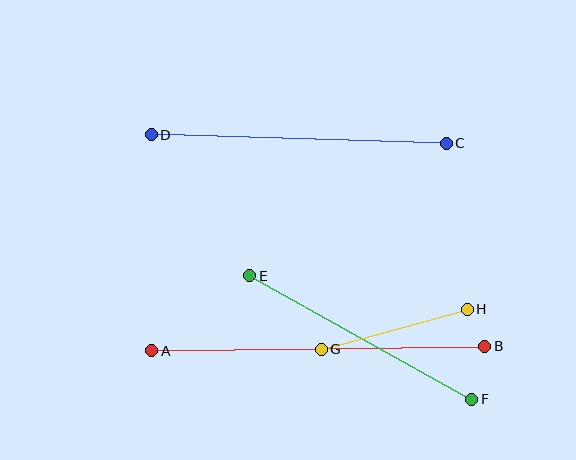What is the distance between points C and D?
The distance is approximately 295 pixels.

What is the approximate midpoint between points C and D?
The midpoint is at approximately (299, 139) pixels.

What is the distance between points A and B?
The distance is approximately 333 pixels.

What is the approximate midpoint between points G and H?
The midpoint is at approximately (394, 329) pixels.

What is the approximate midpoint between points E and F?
The midpoint is at approximately (361, 337) pixels.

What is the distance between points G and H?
The distance is approximately 152 pixels.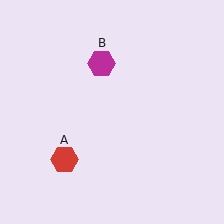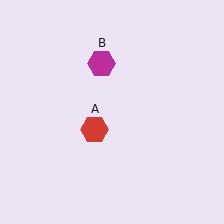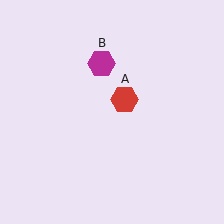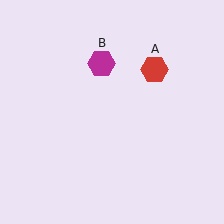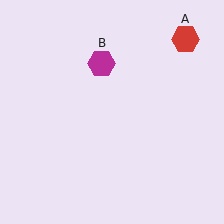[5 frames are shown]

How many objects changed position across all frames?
1 object changed position: red hexagon (object A).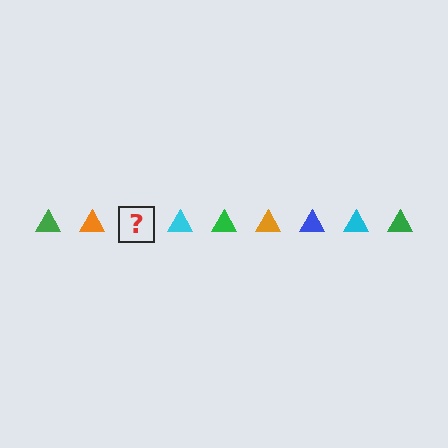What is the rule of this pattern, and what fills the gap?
The rule is that the pattern cycles through green, orange, blue, cyan triangles. The gap should be filled with a blue triangle.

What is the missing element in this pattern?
The missing element is a blue triangle.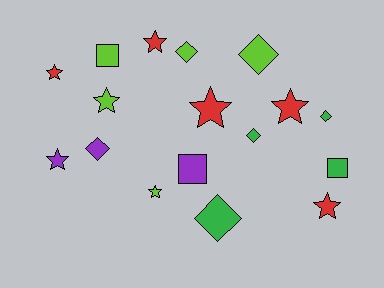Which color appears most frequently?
Lime, with 5 objects.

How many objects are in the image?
There are 17 objects.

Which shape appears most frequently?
Star, with 8 objects.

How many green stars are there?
There are no green stars.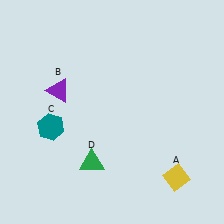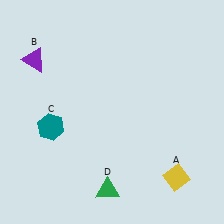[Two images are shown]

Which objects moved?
The objects that moved are: the purple triangle (B), the green triangle (D).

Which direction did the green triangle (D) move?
The green triangle (D) moved down.